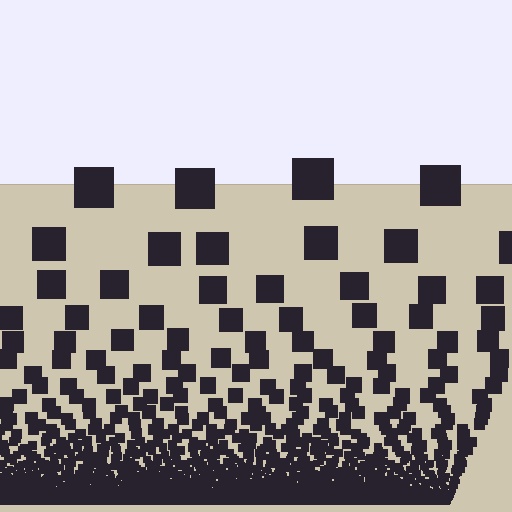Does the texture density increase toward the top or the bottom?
Density increases toward the bottom.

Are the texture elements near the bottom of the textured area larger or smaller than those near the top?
Smaller. The gradient is inverted — elements near the bottom are smaller and denser.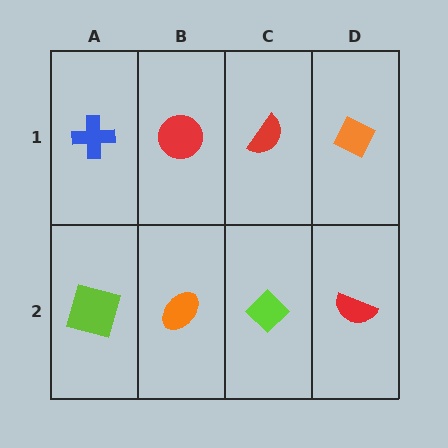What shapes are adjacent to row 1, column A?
A lime square (row 2, column A), a red circle (row 1, column B).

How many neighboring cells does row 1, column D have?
2.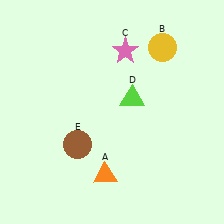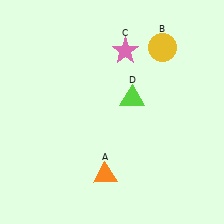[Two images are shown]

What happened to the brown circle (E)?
The brown circle (E) was removed in Image 2. It was in the bottom-left area of Image 1.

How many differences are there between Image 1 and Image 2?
There is 1 difference between the two images.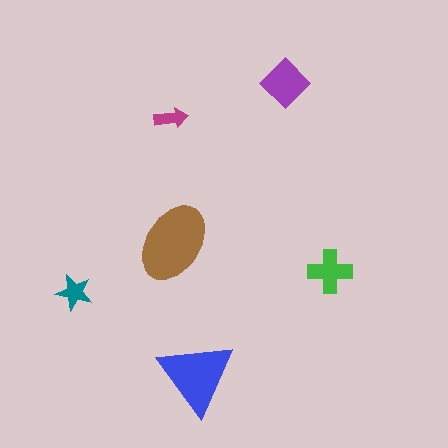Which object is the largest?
The brown ellipse.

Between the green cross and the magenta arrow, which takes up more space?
The green cross.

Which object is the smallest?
The magenta arrow.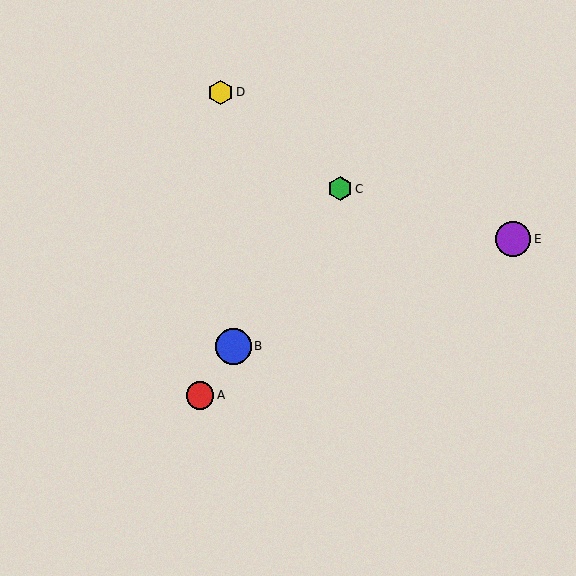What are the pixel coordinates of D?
Object D is at (221, 92).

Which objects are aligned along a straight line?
Objects A, B, C are aligned along a straight line.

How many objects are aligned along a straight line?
3 objects (A, B, C) are aligned along a straight line.